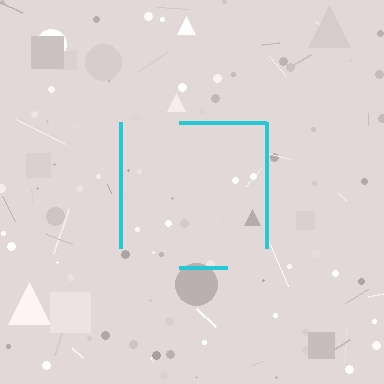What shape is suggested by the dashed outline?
The dashed outline suggests a square.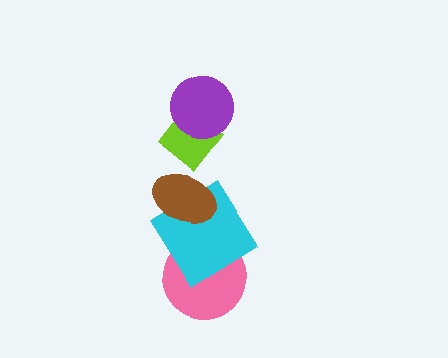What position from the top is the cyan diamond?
The cyan diamond is 4th from the top.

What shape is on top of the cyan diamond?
The brown ellipse is on top of the cyan diamond.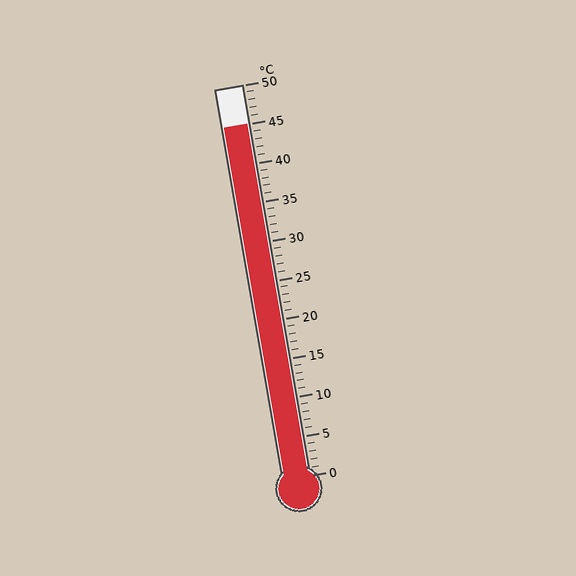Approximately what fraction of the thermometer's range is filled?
The thermometer is filled to approximately 90% of its range.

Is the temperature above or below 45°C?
The temperature is at 45°C.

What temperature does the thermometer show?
The thermometer shows approximately 45°C.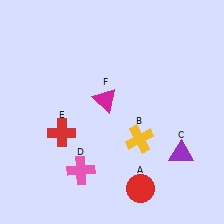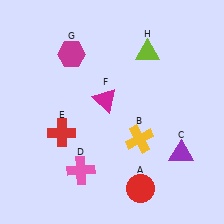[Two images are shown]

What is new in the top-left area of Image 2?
A magenta hexagon (G) was added in the top-left area of Image 2.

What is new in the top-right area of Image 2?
A lime triangle (H) was added in the top-right area of Image 2.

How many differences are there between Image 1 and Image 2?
There are 2 differences between the two images.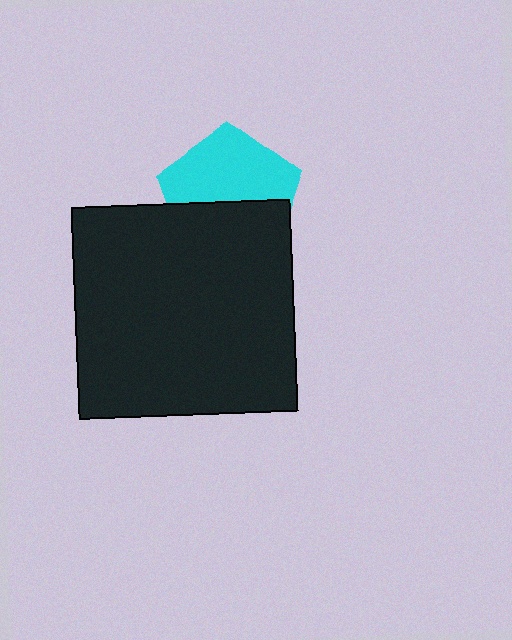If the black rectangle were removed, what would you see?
You would see the complete cyan pentagon.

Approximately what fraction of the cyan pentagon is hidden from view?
Roughly 46% of the cyan pentagon is hidden behind the black rectangle.